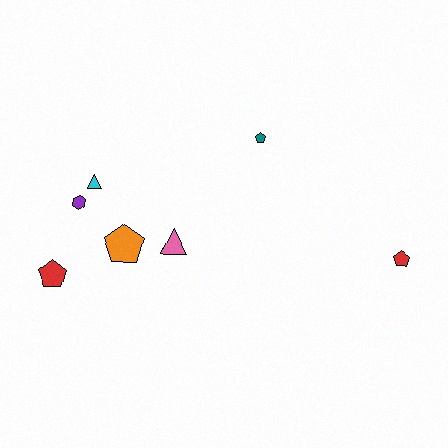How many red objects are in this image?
There are 2 red objects.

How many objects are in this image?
There are 7 objects.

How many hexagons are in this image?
There is 1 hexagon.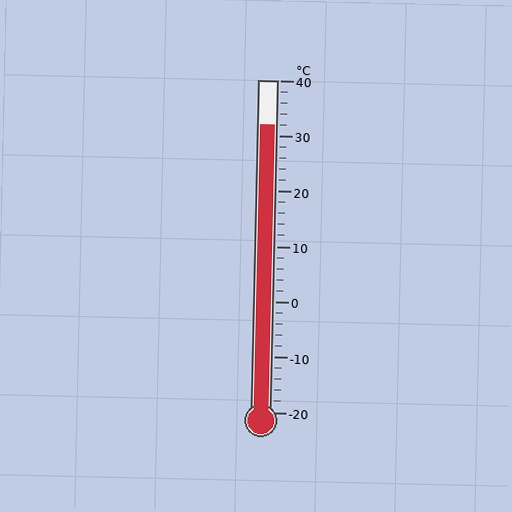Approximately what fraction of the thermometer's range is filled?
The thermometer is filled to approximately 85% of its range.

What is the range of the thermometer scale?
The thermometer scale ranges from -20°C to 40°C.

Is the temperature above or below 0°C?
The temperature is above 0°C.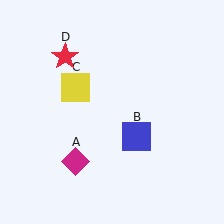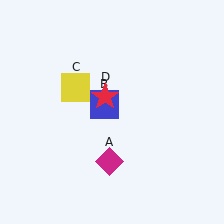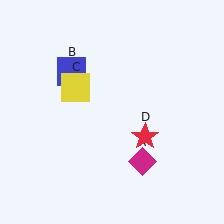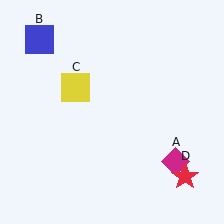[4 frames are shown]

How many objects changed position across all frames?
3 objects changed position: magenta diamond (object A), blue square (object B), red star (object D).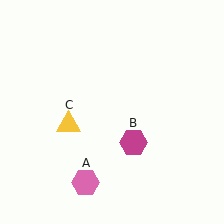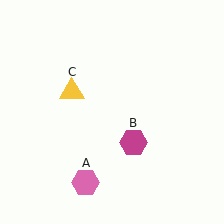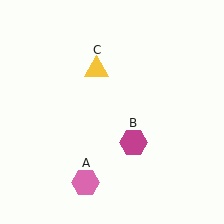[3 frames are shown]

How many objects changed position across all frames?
1 object changed position: yellow triangle (object C).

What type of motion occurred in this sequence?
The yellow triangle (object C) rotated clockwise around the center of the scene.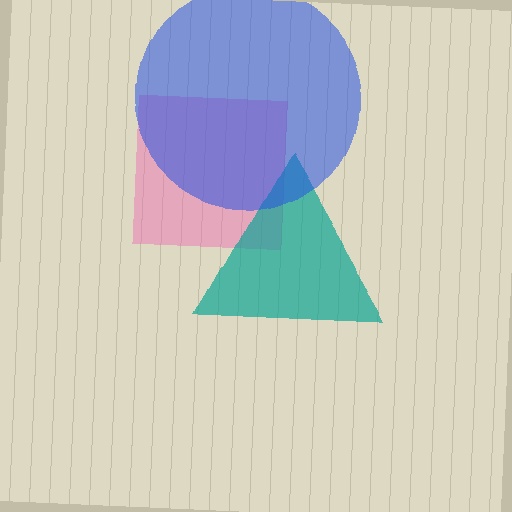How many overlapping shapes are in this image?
There are 3 overlapping shapes in the image.